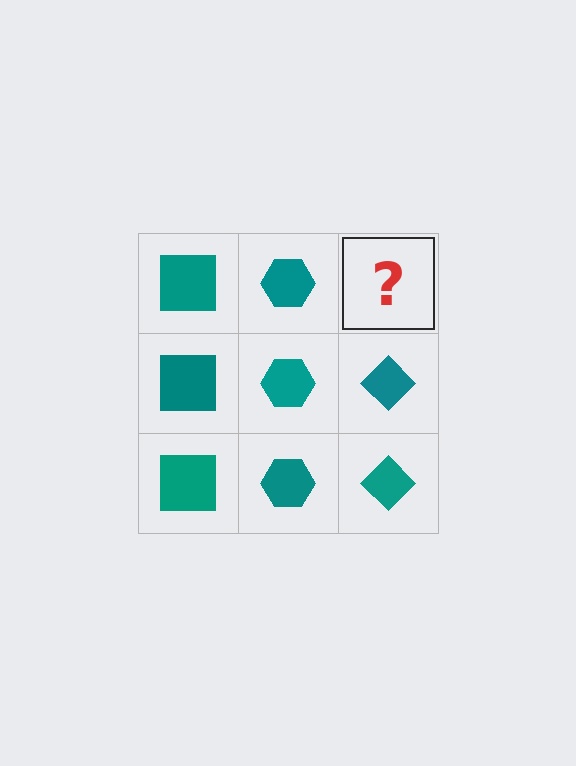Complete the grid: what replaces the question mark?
The question mark should be replaced with a teal diamond.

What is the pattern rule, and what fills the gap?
The rule is that each column has a consistent shape. The gap should be filled with a teal diamond.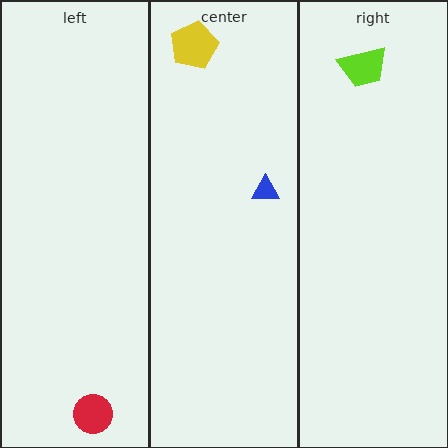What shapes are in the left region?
The red circle.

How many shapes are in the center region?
2.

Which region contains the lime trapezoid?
The right region.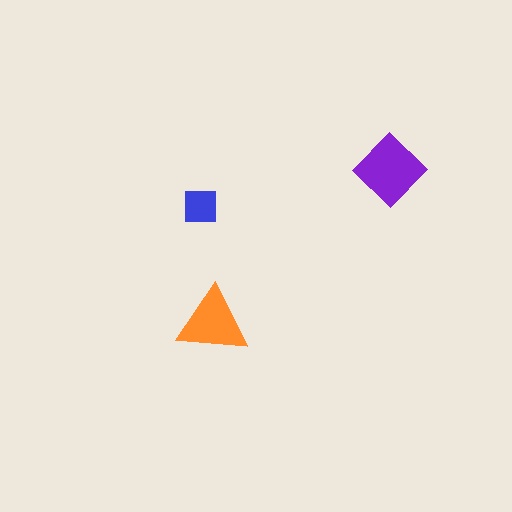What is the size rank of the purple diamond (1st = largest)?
1st.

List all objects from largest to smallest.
The purple diamond, the orange triangle, the blue square.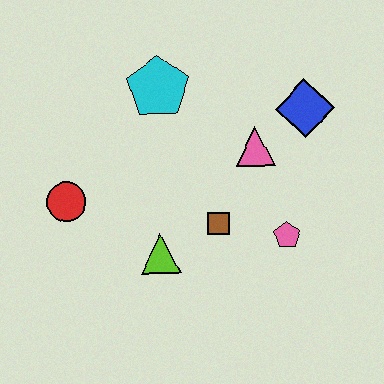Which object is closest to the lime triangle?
The brown square is closest to the lime triangle.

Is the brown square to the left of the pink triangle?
Yes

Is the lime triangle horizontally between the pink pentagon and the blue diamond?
No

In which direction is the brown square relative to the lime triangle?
The brown square is to the right of the lime triangle.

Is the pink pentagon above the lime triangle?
Yes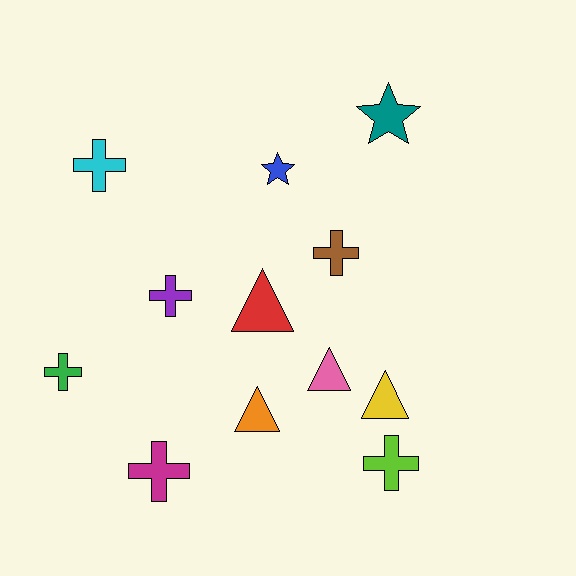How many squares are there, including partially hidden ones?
There are no squares.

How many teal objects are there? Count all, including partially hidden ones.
There is 1 teal object.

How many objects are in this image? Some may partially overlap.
There are 12 objects.